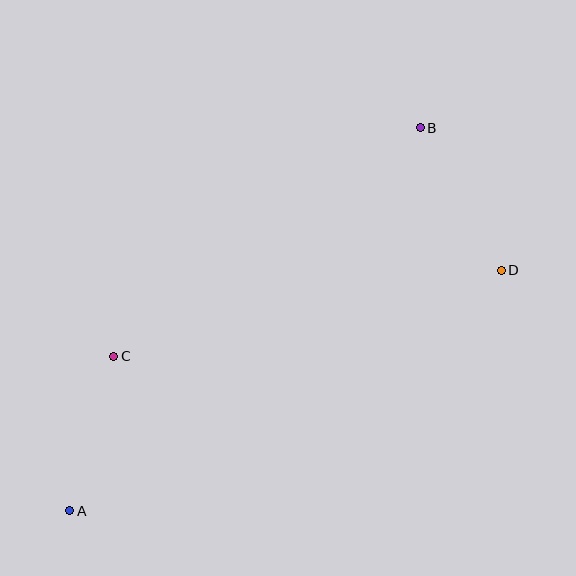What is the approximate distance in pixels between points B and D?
The distance between B and D is approximately 164 pixels.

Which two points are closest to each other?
Points A and C are closest to each other.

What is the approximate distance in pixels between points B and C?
The distance between B and C is approximately 382 pixels.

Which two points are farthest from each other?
Points A and B are farthest from each other.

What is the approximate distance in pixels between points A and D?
The distance between A and D is approximately 494 pixels.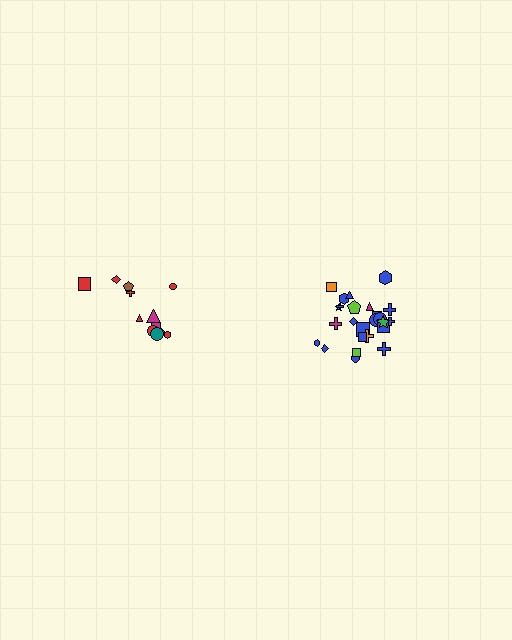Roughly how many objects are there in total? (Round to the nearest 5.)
Roughly 35 objects in total.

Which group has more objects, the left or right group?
The right group.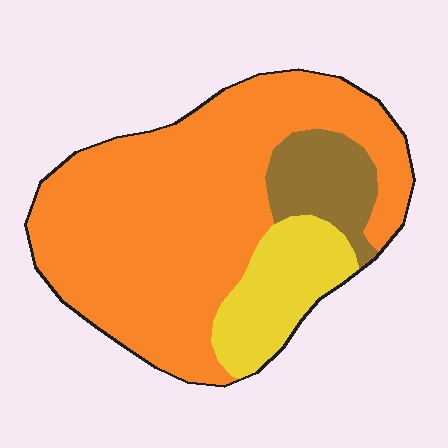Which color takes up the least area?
Brown, at roughly 10%.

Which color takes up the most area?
Orange, at roughly 70%.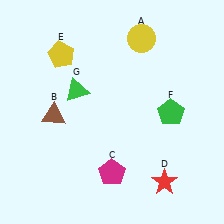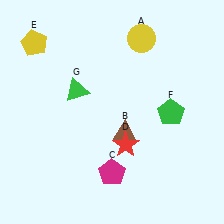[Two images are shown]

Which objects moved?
The objects that moved are: the brown triangle (B), the red star (D), the yellow pentagon (E).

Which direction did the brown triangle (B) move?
The brown triangle (B) moved right.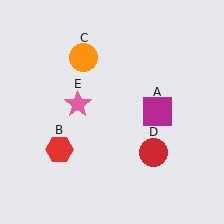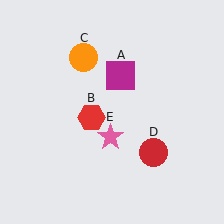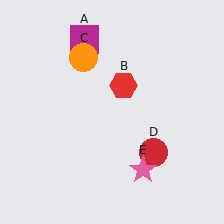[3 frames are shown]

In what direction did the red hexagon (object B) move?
The red hexagon (object B) moved up and to the right.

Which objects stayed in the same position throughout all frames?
Orange circle (object C) and red circle (object D) remained stationary.